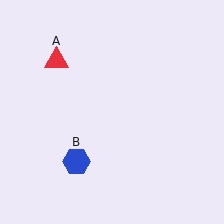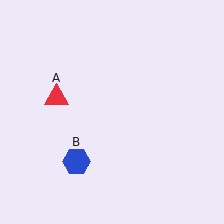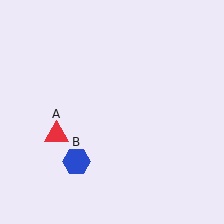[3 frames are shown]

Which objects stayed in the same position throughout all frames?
Blue hexagon (object B) remained stationary.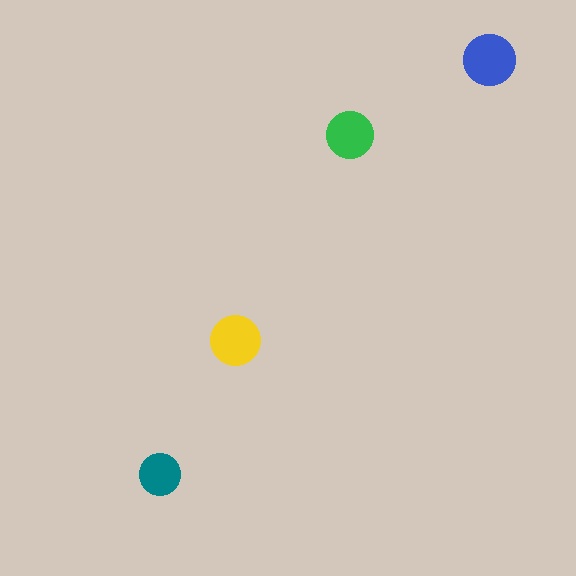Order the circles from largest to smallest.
the blue one, the yellow one, the green one, the teal one.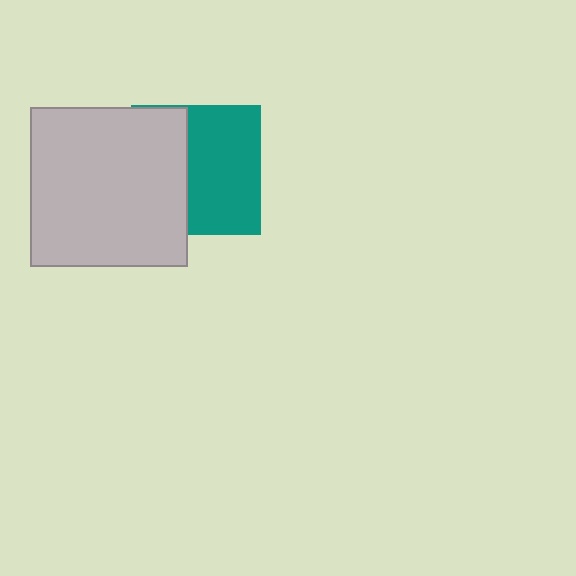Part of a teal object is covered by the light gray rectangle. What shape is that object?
It is a square.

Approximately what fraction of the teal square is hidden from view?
Roughly 42% of the teal square is hidden behind the light gray rectangle.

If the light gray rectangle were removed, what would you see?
You would see the complete teal square.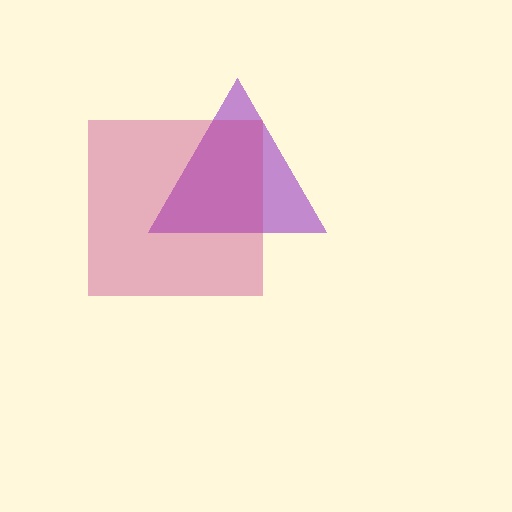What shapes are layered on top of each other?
The layered shapes are: a purple triangle, a magenta square.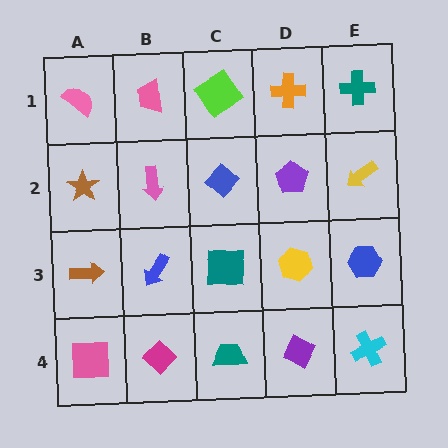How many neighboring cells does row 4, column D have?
3.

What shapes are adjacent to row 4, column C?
A teal square (row 3, column C), a magenta diamond (row 4, column B), a purple diamond (row 4, column D).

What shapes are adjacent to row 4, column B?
A blue arrow (row 3, column B), a pink square (row 4, column A), a teal trapezoid (row 4, column C).